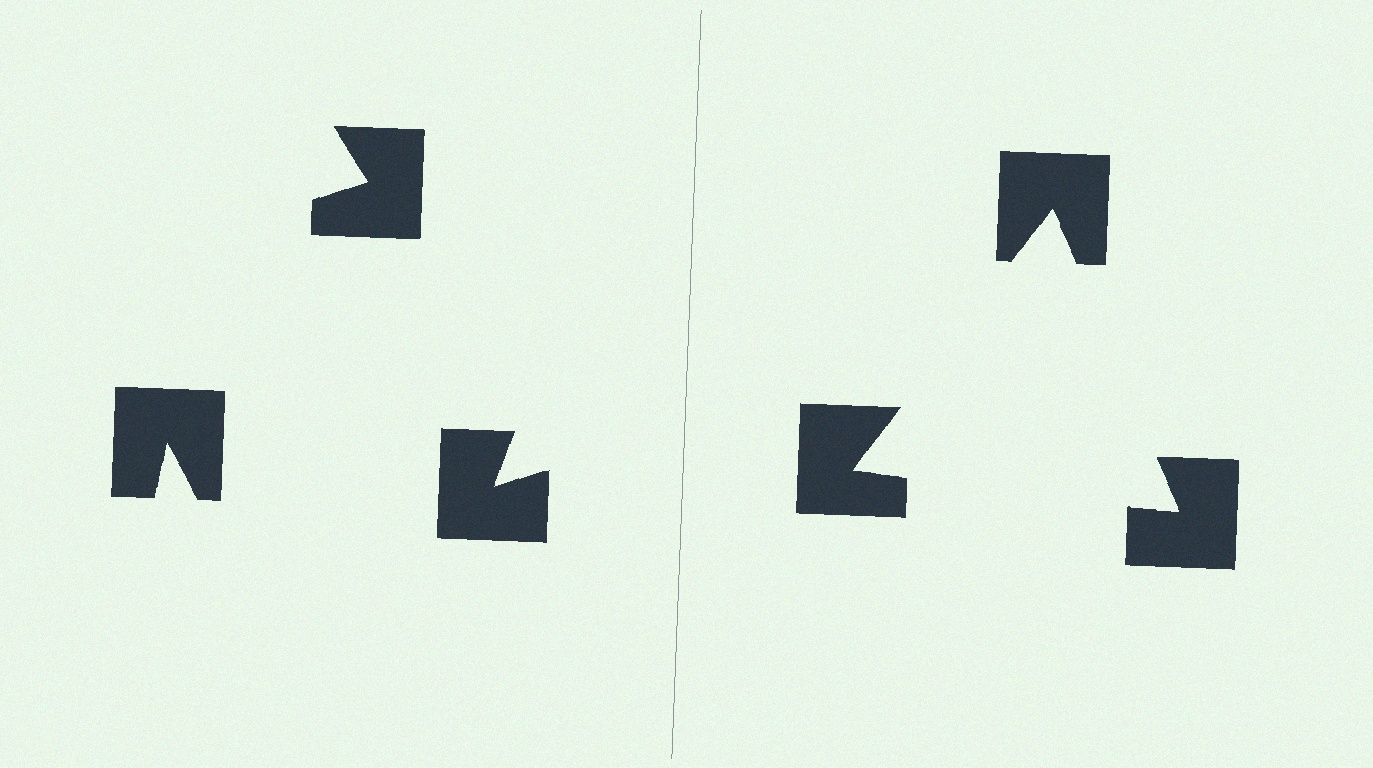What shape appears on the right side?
An illusory triangle.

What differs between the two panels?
The notched squares are positioned identically on both sides; only the wedge orientations differ. On the right they align to a triangle; on the left they are misaligned.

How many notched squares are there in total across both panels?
6 — 3 on each side.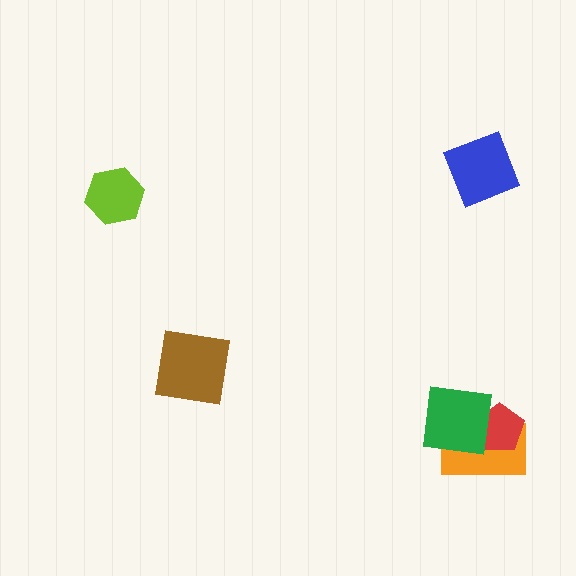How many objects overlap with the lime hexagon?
0 objects overlap with the lime hexagon.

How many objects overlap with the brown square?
0 objects overlap with the brown square.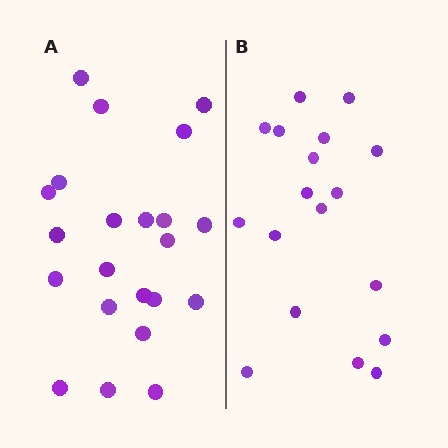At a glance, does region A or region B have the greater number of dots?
Region A (the left region) has more dots.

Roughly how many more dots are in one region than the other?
Region A has about 4 more dots than region B.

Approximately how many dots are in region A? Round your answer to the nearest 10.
About 20 dots. (The exact count is 22, which rounds to 20.)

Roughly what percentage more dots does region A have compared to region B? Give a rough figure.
About 20% more.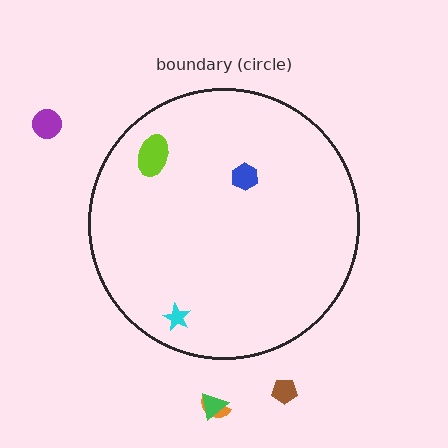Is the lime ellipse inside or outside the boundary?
Inside.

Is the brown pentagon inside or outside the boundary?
Outside.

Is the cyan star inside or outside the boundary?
Inside.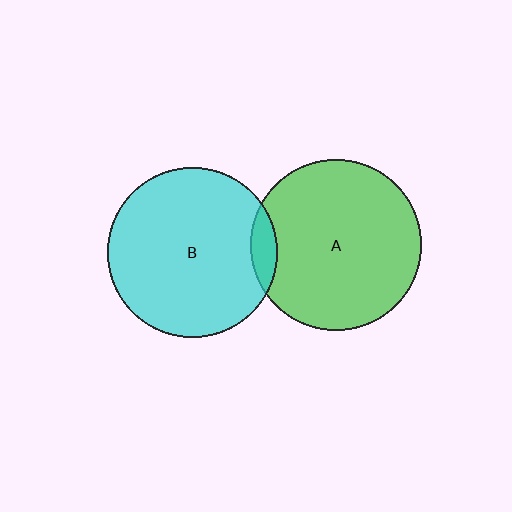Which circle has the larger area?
Circle A (green).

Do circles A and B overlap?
Yes.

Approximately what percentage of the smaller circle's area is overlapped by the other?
Approximately 5%.